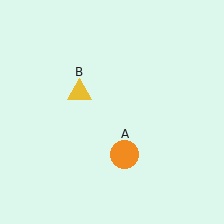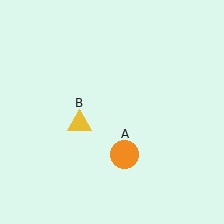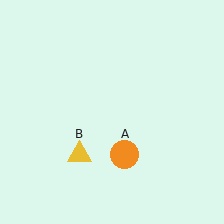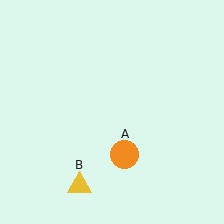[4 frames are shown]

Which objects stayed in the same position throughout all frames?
Orange circle (object A) remained stationary.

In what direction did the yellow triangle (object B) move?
The yellow triangle (object B) moved down.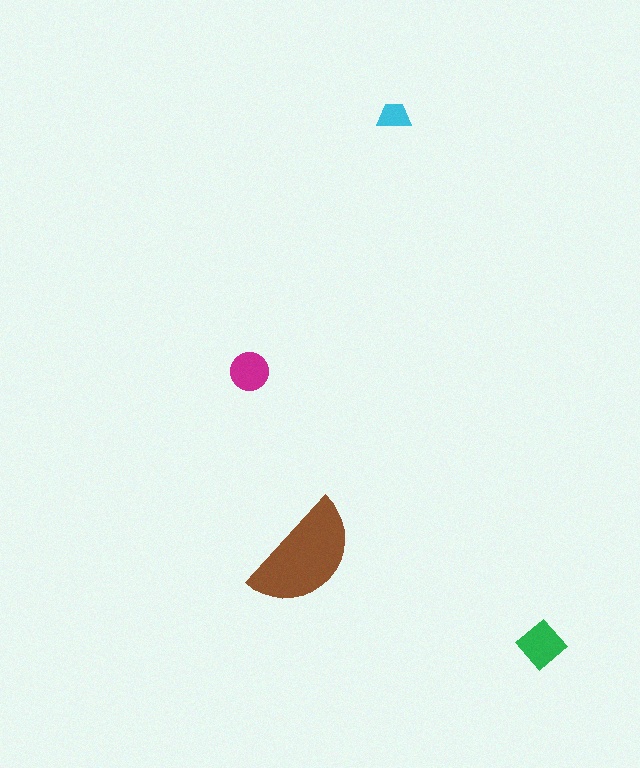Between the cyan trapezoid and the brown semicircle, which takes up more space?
The brown semicircle.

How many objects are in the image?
There are 4 objects in the image.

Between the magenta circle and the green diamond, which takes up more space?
The green diamond.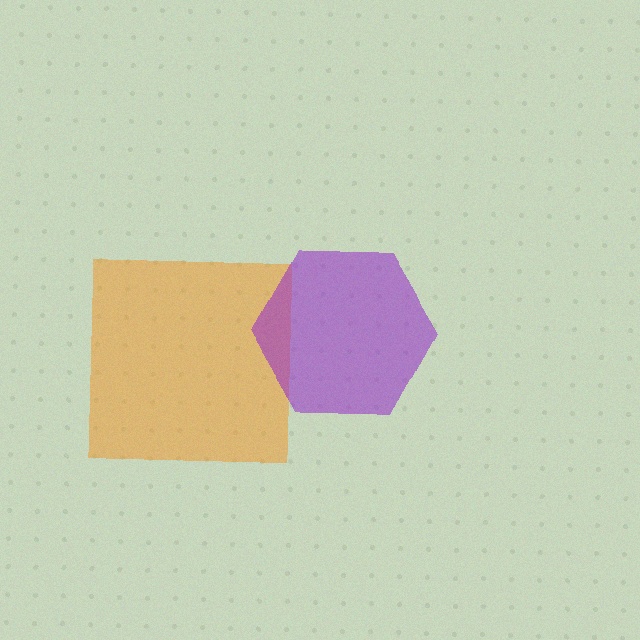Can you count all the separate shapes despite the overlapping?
Yes, there are 2 separate shapes.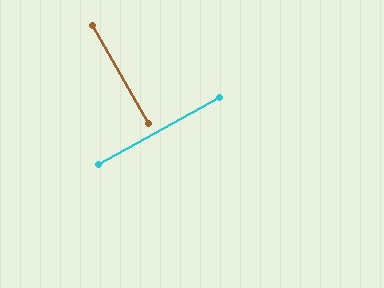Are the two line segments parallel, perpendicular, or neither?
Perpendicular — they meet at approximately 90°.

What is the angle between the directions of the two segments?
Approximately 90 degrees.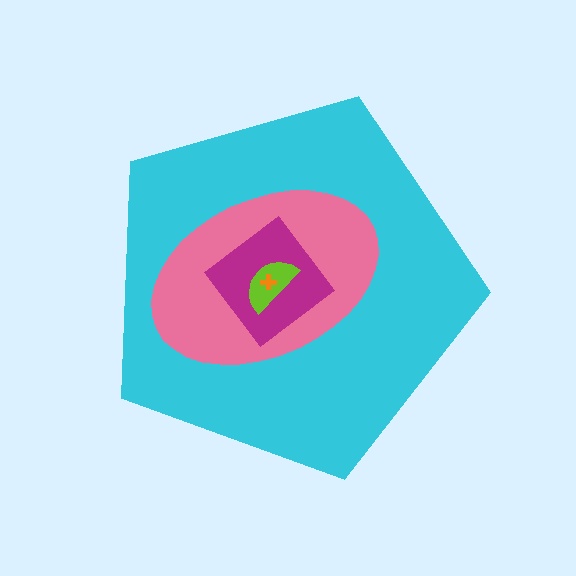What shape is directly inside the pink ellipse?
The magenta diamond.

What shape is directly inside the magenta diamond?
The lime semicircle.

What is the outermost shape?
The cyan pentagon.